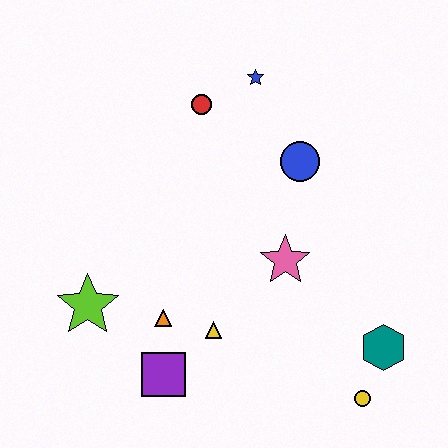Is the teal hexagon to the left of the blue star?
No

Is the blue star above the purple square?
Yes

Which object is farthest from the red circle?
The yellow circle is farthest from the red circle.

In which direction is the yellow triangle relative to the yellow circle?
The yellow triangle is to the left of the yellow circle.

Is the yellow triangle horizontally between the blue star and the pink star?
No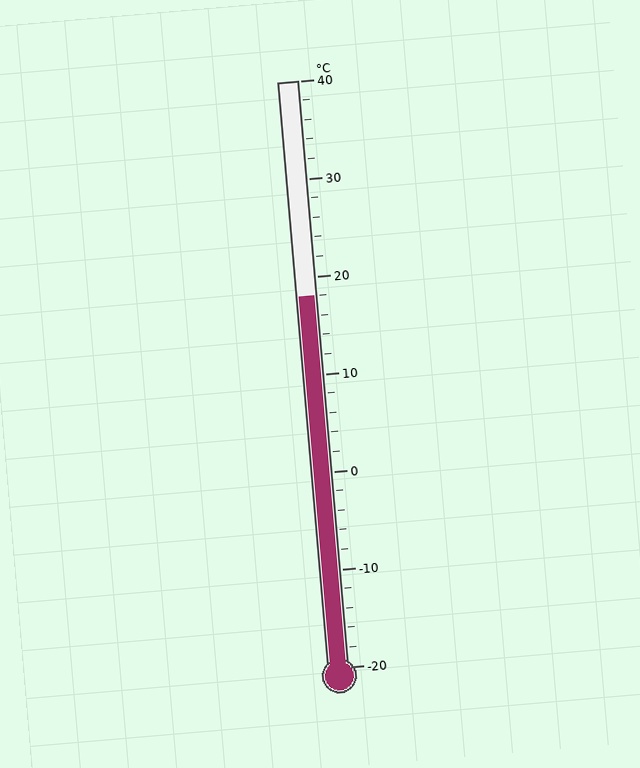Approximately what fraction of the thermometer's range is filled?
The thermometer is filled to approximately 65% of its range.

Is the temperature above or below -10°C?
The temperature is above -10°C.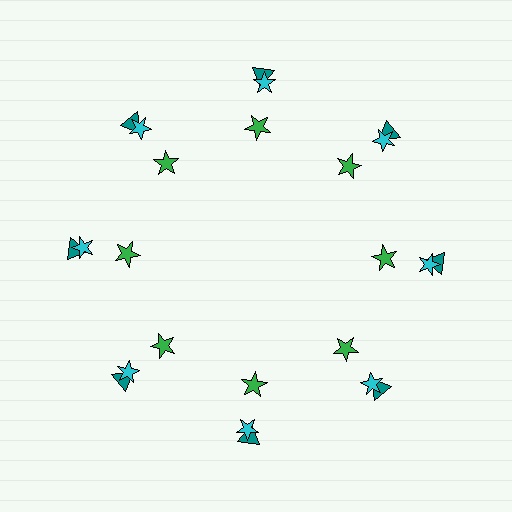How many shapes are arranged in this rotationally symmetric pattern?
There are 24 shapes, arranged in 8 groups of 3.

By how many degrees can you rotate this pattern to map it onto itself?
The pattern maps onto itself every 45 degrees of rotation.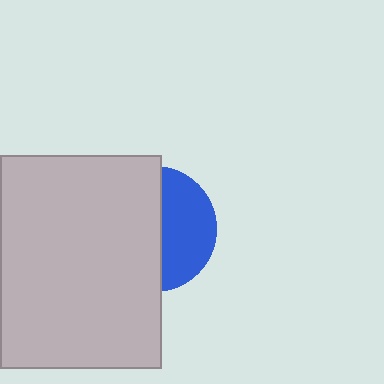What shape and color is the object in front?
The object in front is a light gray rectangle.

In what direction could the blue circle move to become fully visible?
The blue circle could move right. That would shift it out from behind the light gray rectangle entirely.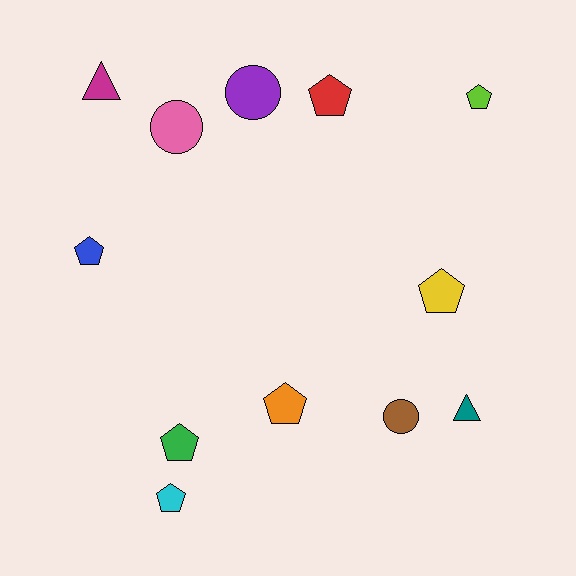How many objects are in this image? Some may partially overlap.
There are 12 objects.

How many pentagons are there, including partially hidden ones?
There are 7 pentagons.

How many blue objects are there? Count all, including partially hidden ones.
There is 1 blue object.